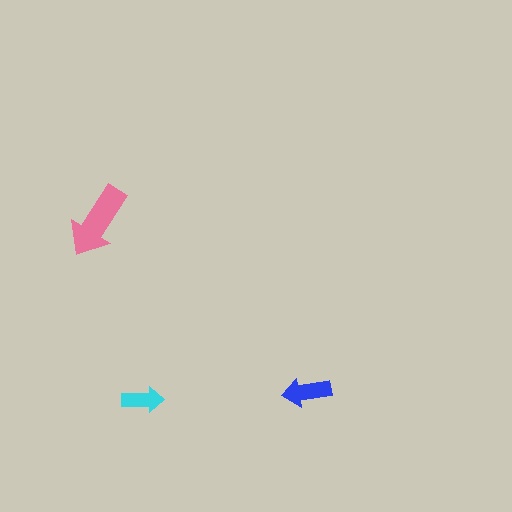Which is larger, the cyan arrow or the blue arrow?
The blue one.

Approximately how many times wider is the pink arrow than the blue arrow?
About 1.5 times wider.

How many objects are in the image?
There are 3 objects in the image.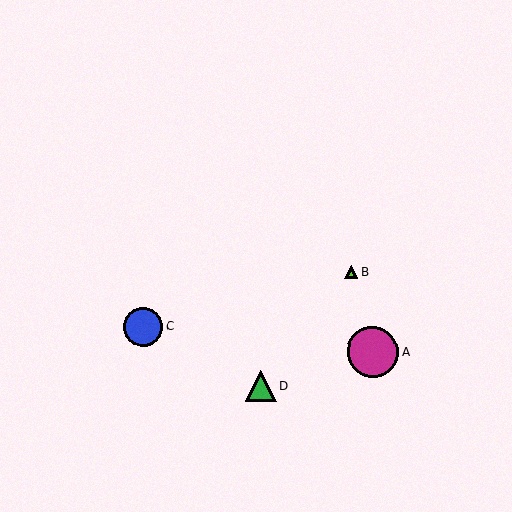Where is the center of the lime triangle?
The center of the lime triangle is at (351, 272).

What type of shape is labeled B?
Shape B is a lime triangle.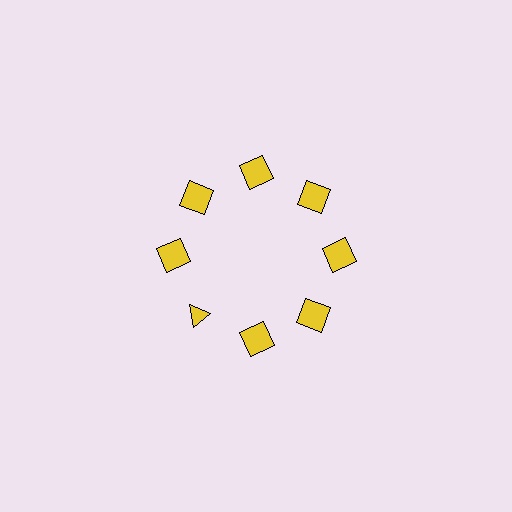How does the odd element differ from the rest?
It has a different shape: triangle instead of square.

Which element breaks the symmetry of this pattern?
The yellow triangle at roughly the 8 o'clock position breaks the symmetry. All other shapes are yellow squares.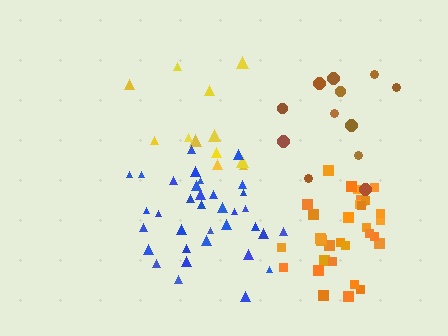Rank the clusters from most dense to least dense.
orange, blue, brown, yellow.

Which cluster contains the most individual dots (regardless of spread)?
Blue (35).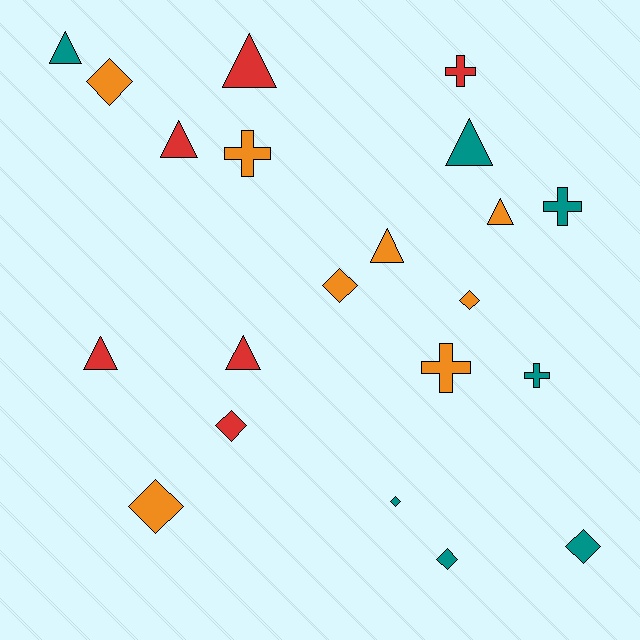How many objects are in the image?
There are 21 objects.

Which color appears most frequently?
Orange, with 8 objects.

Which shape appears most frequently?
Triangle, with 8 objects.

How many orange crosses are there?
There are 2 orange crosses.